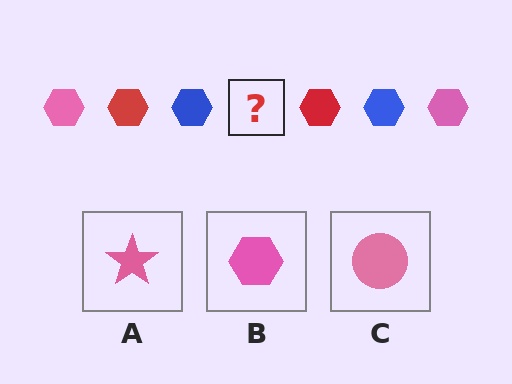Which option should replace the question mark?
Option B.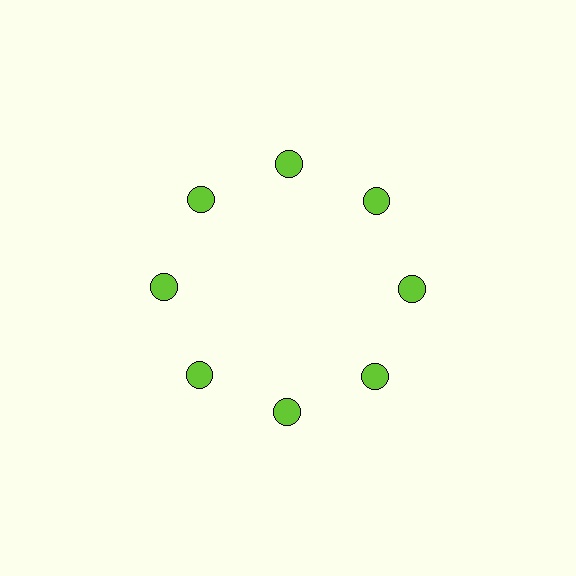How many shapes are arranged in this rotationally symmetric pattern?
There are 8 shapes, arranged in 8 groups of 1.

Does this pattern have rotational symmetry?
Yes, this pattern has 8-fold rotational symmetry. It looks the same after rotating 45 degrees around the center.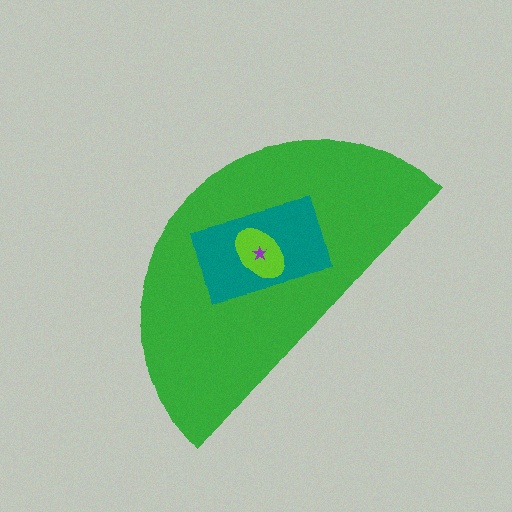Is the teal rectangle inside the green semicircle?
Yes.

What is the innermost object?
The purple star.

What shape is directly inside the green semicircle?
The teal rectangle.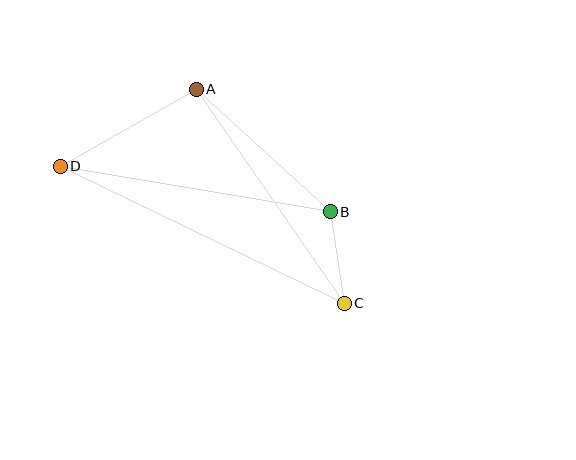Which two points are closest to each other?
Points B and C are closest to each other.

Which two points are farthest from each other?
Points C and D are farthest from each other.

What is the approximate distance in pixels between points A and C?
The distance between A and C is approximately 260 pixels.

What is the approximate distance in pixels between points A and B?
The distance between A and B is approximately 182 pixels.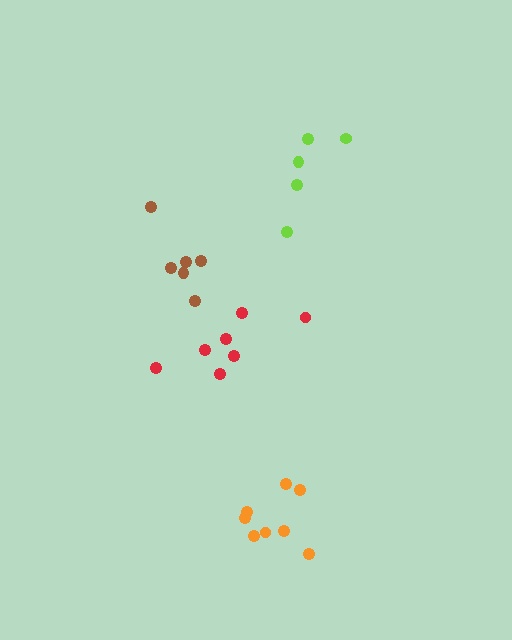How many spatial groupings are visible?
There are 4 spatial groupings.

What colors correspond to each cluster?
The clusters are colored: lime, red, brown, orange.